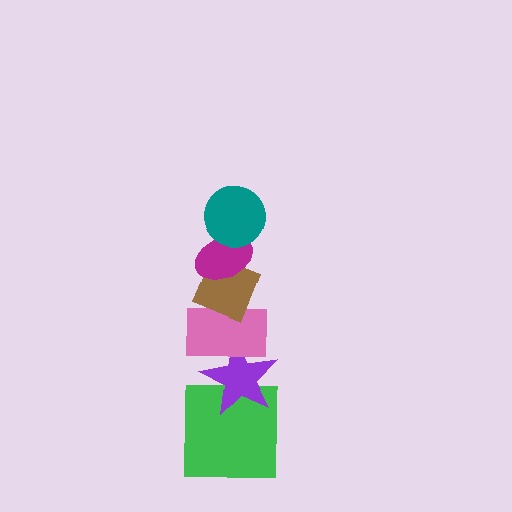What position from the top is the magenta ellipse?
The magenta ellipse is 2nd from the top.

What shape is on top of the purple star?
The pink rectangle is on top of the purple star.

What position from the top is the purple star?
The purple star is 5th from the top.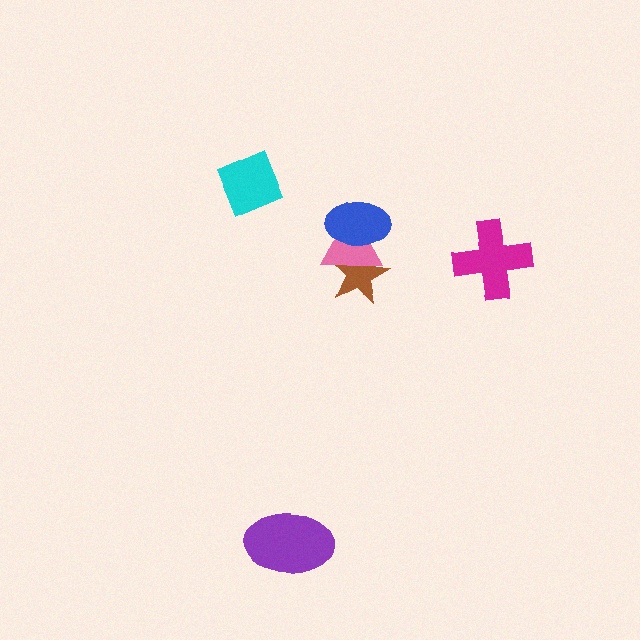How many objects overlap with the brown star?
2 objects overlap with the brown star.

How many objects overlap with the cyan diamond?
0 objects overlap with the cyan diamond.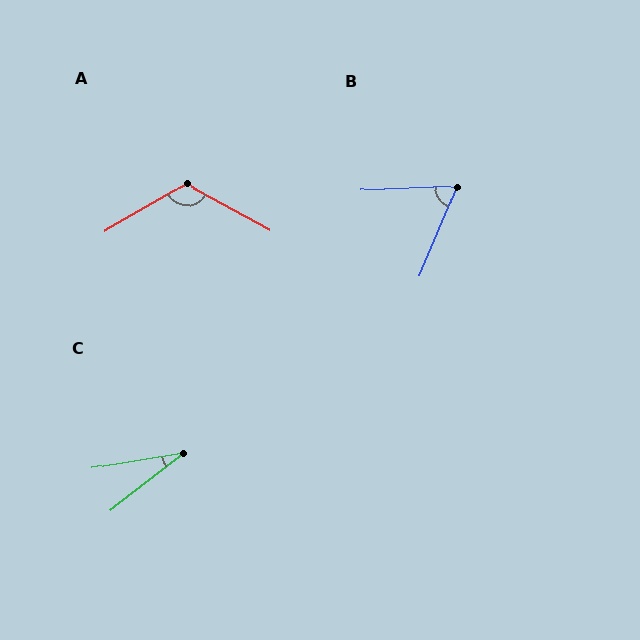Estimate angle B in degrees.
Approximately 65 degrees.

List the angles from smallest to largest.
C (28°), B (65°), A (121°).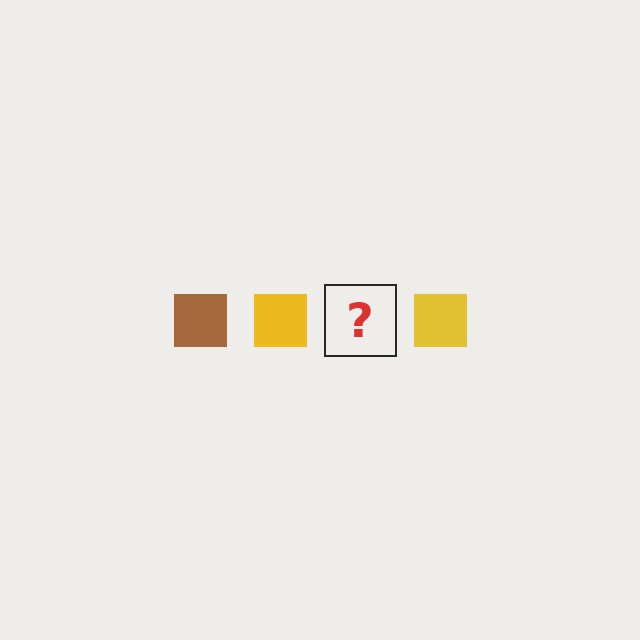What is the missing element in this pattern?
The missing element is a brown square.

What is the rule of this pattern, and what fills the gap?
The rule is that the pattern cycles through brown, yellow squares. The gap should be filled with a brown square.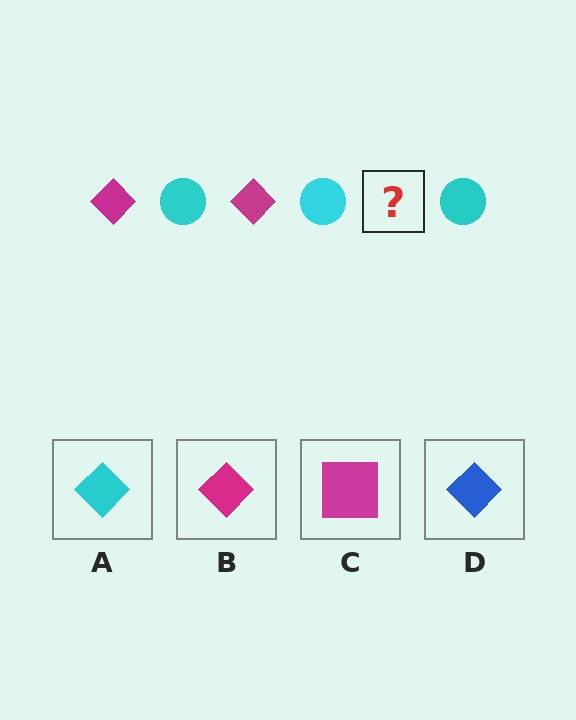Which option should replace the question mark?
Option B.